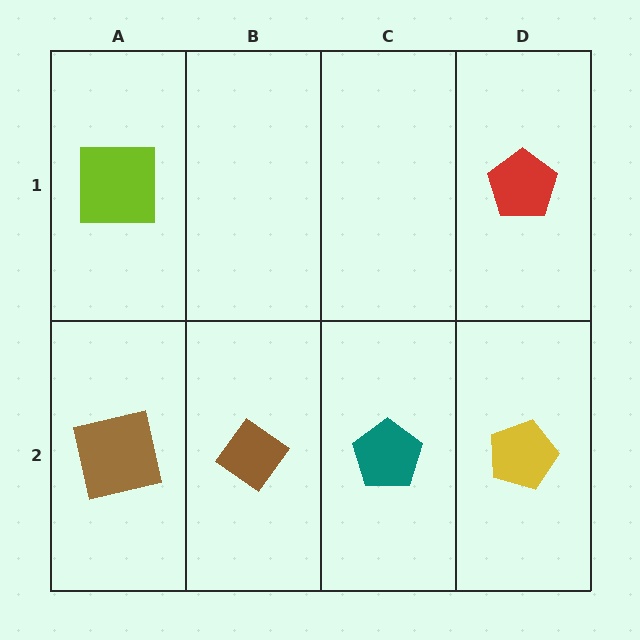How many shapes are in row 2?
4 shapes.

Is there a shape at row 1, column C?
No, that cell is empty.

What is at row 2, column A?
A brown square.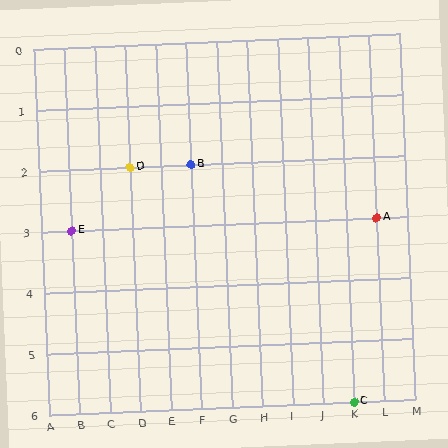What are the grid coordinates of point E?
Point E is at grid coordinates (B, 3).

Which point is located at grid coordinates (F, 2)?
Point B is at (F, 2).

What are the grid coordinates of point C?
Point C is at grid coordinates (K, 6).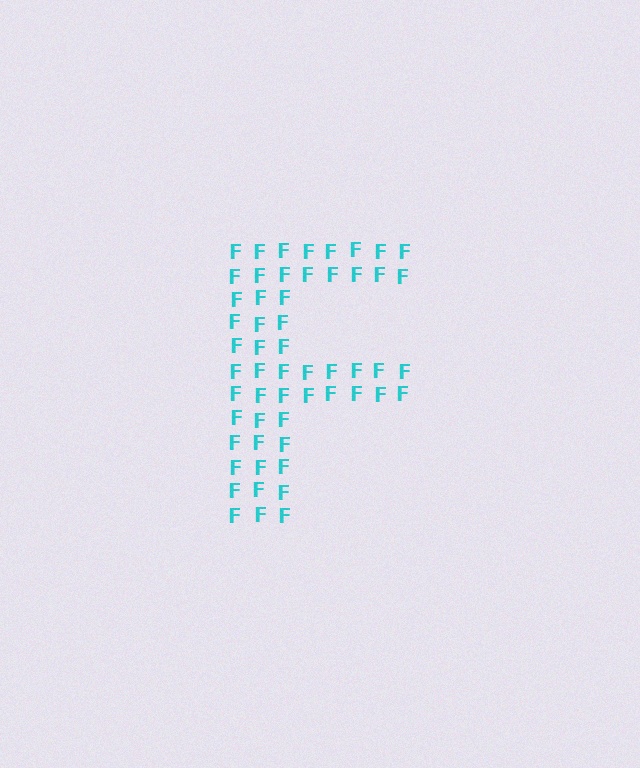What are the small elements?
The small elements are letter F's.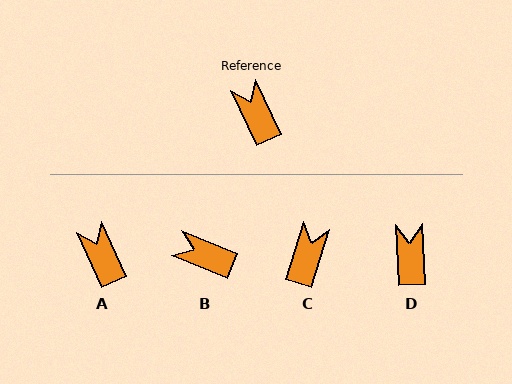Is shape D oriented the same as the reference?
No, it is off by about 22 degrees.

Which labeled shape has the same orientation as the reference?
A.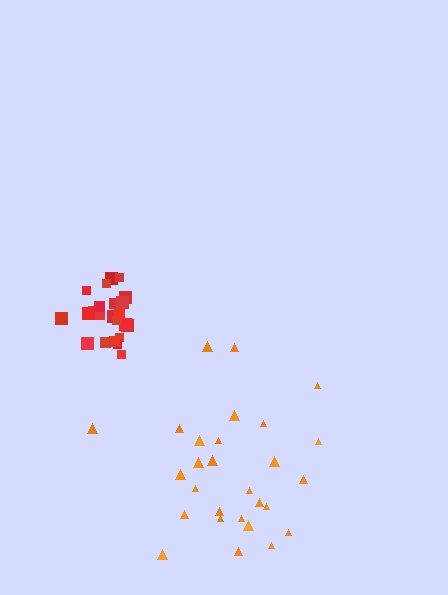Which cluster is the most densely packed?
Red.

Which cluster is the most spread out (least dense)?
Orange.